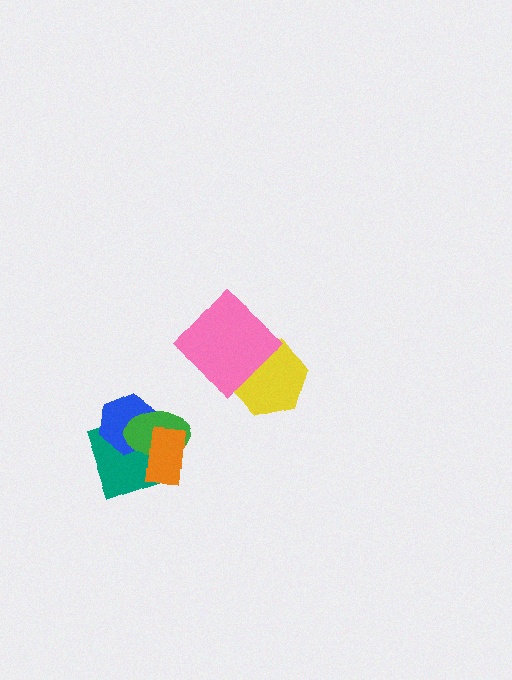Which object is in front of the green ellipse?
The orange rectangle is in front of the green ellipse.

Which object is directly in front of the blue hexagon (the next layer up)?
The green ellipse is directly in front of the blue hexagon.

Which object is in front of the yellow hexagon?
The pink diamond is in front of the yellow hexagon.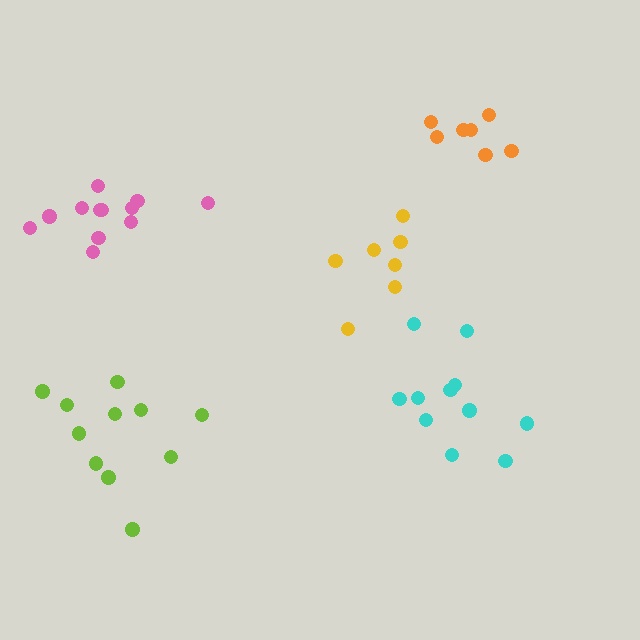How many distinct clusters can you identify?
There are 5 distinct clusters.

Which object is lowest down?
The lime cluster is bottommost.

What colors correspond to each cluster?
The clusters are colored: cyan, pink, orange, yellow, lime.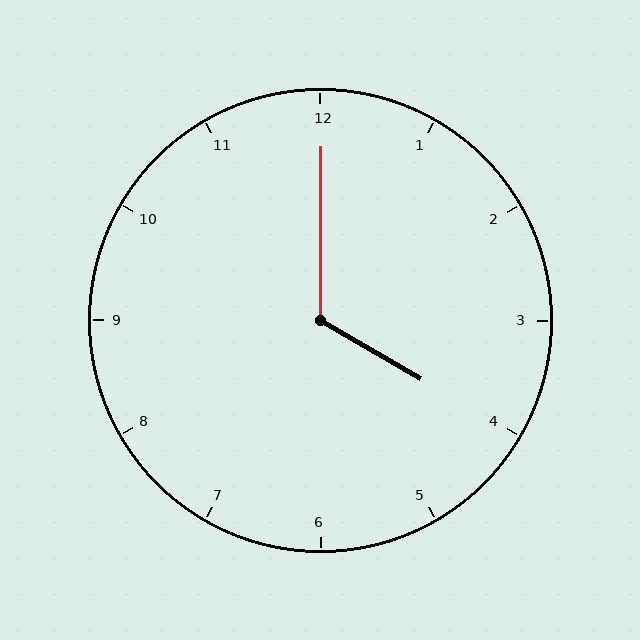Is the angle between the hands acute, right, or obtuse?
It is obtuse.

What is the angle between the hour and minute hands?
Approximately 120 degrees.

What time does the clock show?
4:00.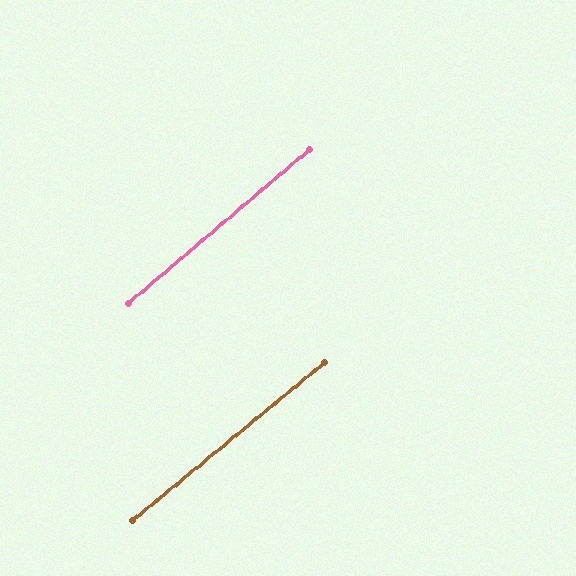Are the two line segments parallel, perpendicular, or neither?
Parallel — their directions differ by only 1.0°.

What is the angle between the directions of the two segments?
Approximately 1 degree.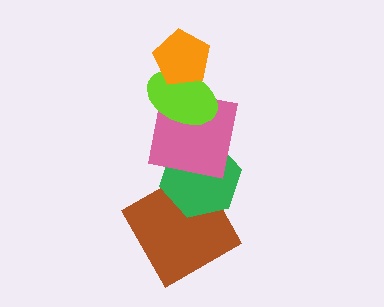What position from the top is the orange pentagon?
The orange pentagon is 1st from the top.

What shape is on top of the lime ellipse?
The orange pentagon is on top of the lime ellipse.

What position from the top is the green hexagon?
The green hexagon is 4th from the top.